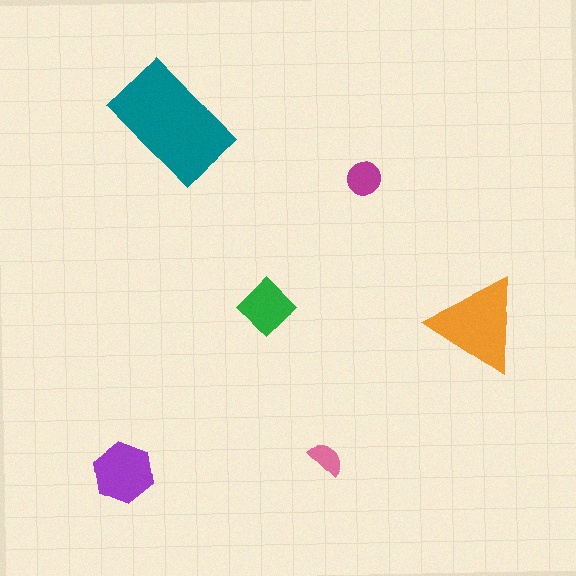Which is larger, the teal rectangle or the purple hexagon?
The teal rectangle.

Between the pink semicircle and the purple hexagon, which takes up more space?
The purple hexagon.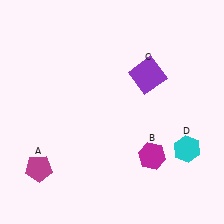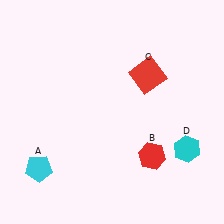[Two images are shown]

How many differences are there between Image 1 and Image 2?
There are 3 differences between the two images.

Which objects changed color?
A changed from magenta to cyan. B changed from magenta to red. C changed from purple to red.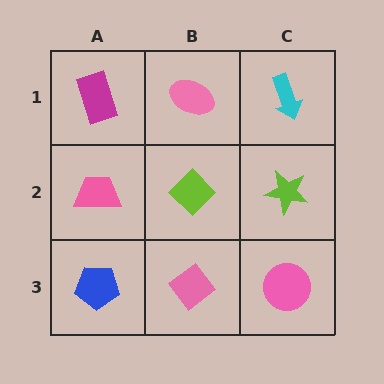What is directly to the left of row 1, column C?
A pink ellipse.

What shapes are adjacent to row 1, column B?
A lime diamond (row 2, column B), a magenta rectangle (row 1, column A), a cyan arrow (row 1, column C).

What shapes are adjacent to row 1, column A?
A pink trapezoid (row 2, column A), a pink ellipse (row 1, column B).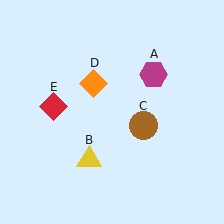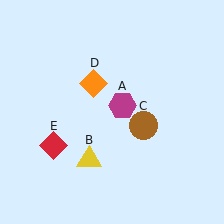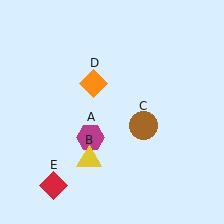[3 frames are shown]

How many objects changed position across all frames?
2 objects changed position: magenta hexagon (object A), red diamond (object E).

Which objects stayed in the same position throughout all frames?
Yellow triangle (object B) and brown circle (object C) and orange diamond (object D) remained stationary.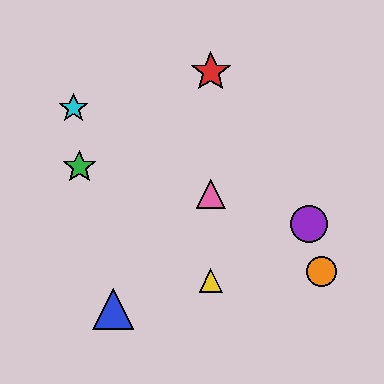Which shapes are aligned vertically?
The red star, the yellow triangle, the pink triangle are aligned vertically.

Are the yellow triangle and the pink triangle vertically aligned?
Yes, both are at x≈211.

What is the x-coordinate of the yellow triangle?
The yellow triangle is at x≈211.